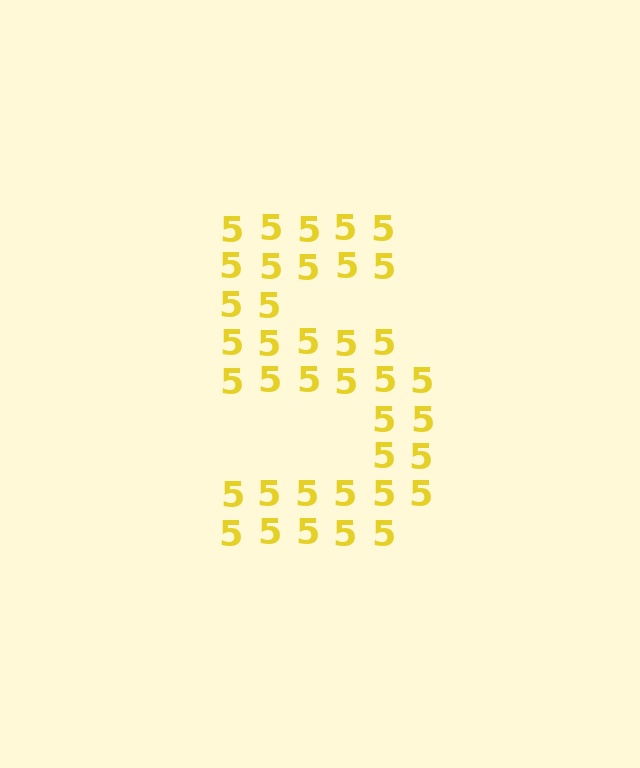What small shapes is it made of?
It is made of small digit 5's.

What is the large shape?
The large shape is the digit 5.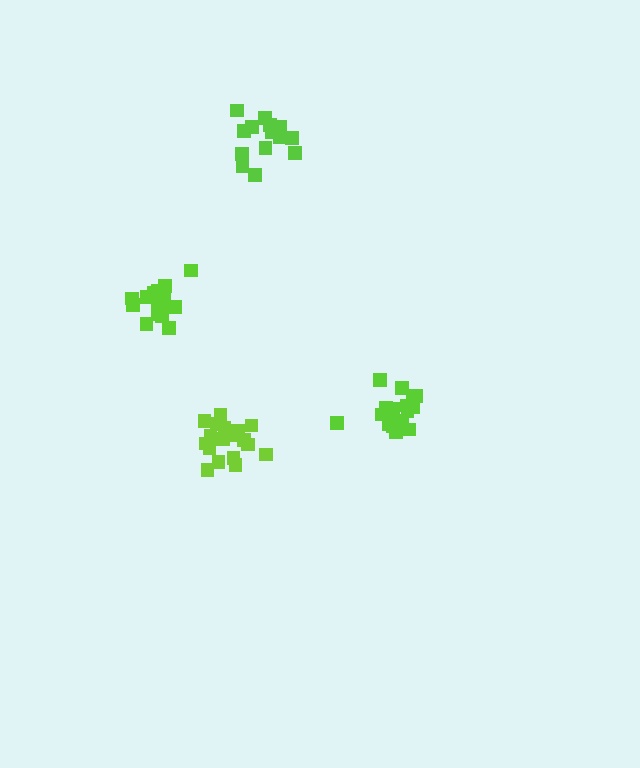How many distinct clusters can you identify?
There are 4 distinct clusters.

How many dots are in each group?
Group 1: 15 dots, Group 2: 15 dots, Group 3: 19 dots, Group 4: 19 dots (68 total).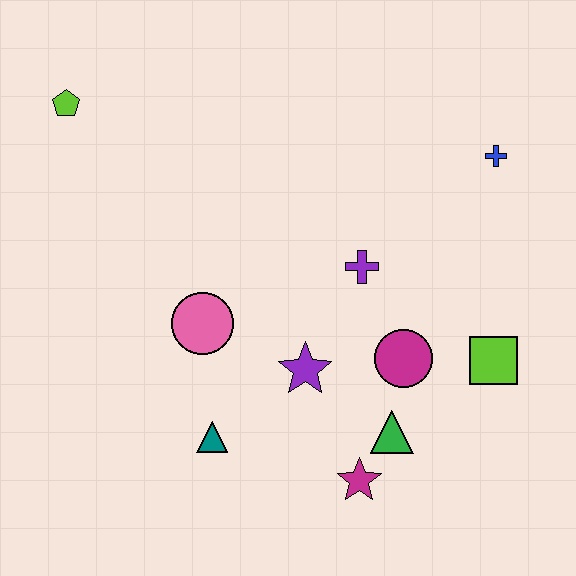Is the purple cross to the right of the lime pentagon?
Yes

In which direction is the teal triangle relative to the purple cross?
The teal triangle is below the purple cross.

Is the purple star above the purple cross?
No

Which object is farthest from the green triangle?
The lime pentagon is farthest from the green triangle.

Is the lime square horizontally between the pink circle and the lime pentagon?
No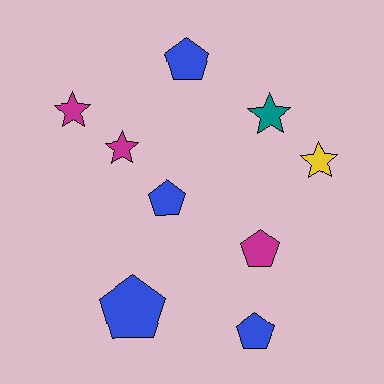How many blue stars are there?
There are no blue stars.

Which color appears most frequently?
Blue, with 4 objects.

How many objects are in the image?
There are 9 objects.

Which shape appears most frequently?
Pentagon, with 5 objects.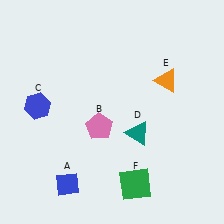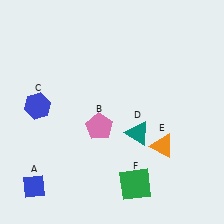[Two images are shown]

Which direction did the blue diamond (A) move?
The blue diamond (A) moved left.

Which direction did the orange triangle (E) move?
The orange triangle (E) moved down.